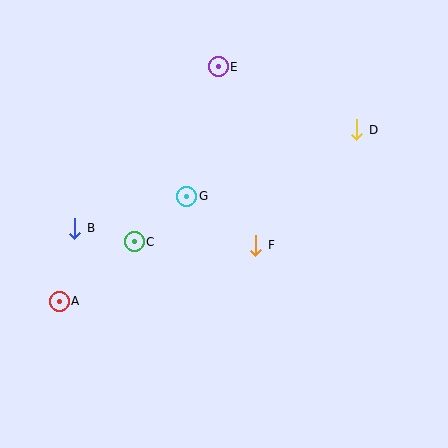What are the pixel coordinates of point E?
Point E is at (218, 67).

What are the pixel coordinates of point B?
Point B is at (75, 228).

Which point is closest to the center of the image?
Point F at (256, 245) is closest to the center.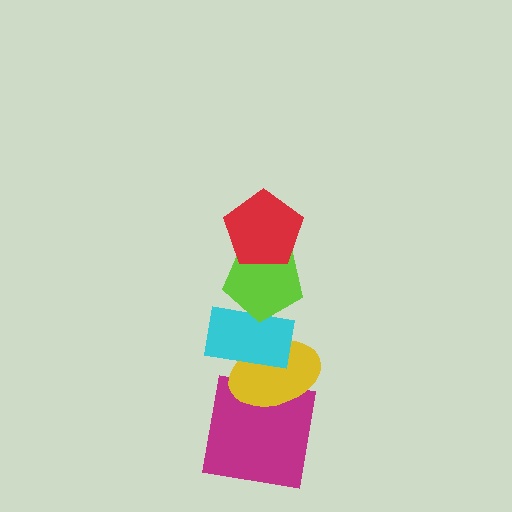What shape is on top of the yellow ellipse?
The cyan rectangle is on top of the yellow ellipse.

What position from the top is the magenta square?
The magenta square is 5th from the top.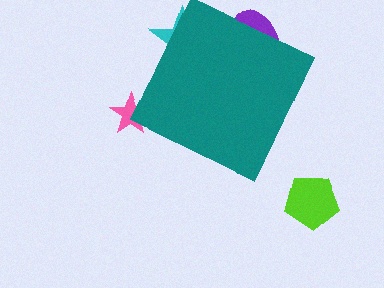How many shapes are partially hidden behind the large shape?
4 shapes are partially hidden.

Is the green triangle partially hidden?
Yes, the green triangle is partially hidden behind the teal diamond.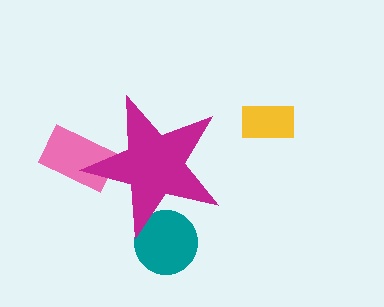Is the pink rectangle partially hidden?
Yes, the pink rectangle is partially hidden behind the magenta star.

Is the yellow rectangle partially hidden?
No, the yellow rectangle is fully visible.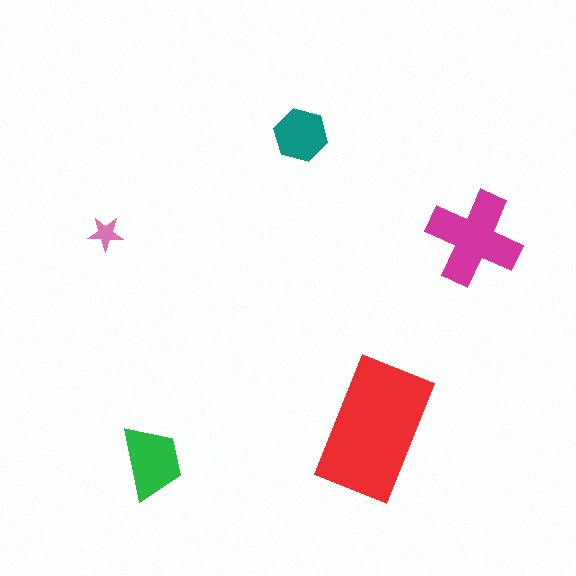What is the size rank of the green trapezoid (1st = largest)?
3rd.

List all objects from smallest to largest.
The pink star, the teal hexagon, the green trapezoid, the magenta cross, the red rectangle.